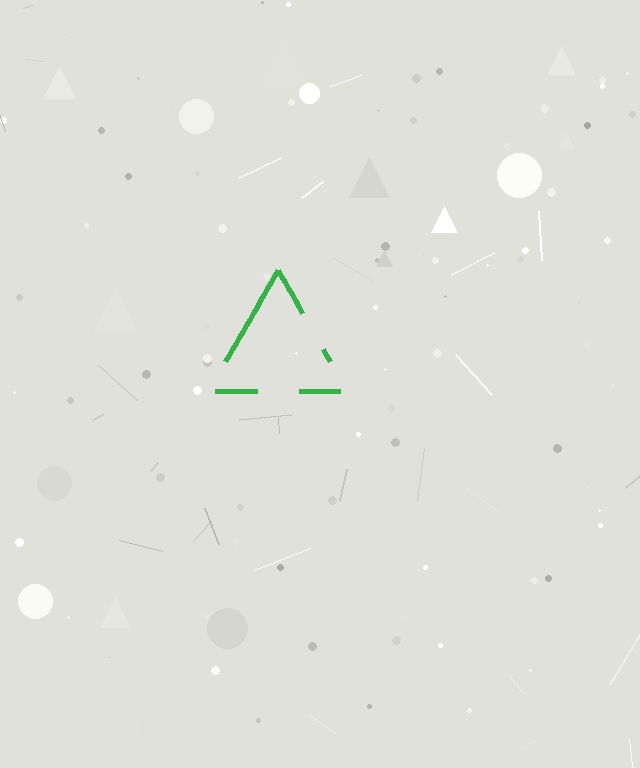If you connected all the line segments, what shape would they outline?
They would outline a triangle.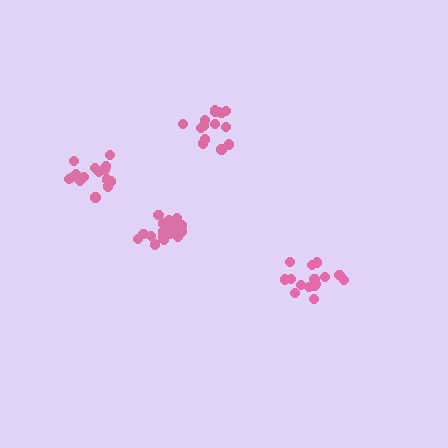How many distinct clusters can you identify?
There are 4 distinct clusters.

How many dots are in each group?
Group 1: 15 dots, Group 2: 17 dots, Group 3: 20 dots, Group 4: 15 dots (67 total).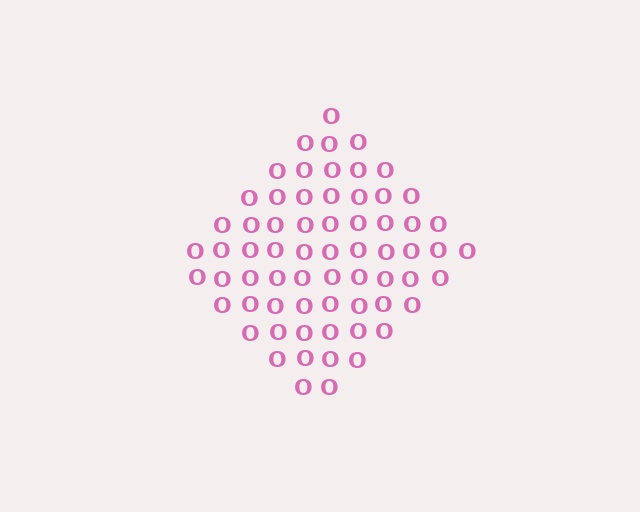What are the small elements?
The small elements are letter O's.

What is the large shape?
The large shape is a diamond.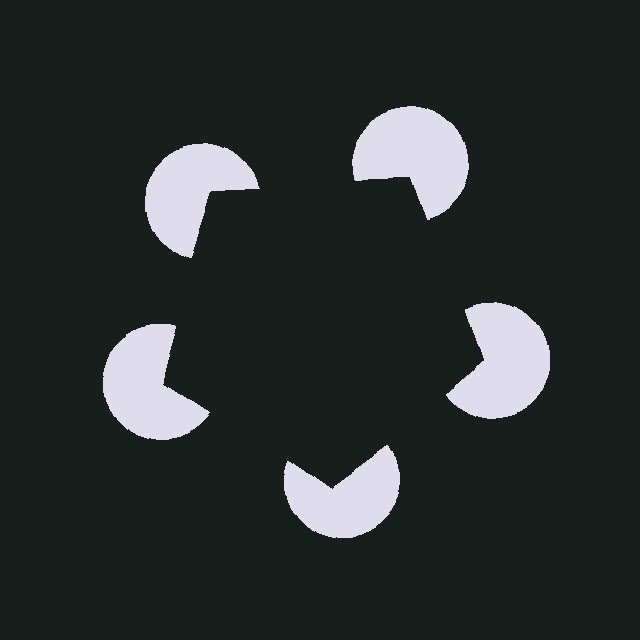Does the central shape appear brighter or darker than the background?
It typically appears slightly darker than the background, even though no actual brightness change is drawn.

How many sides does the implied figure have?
5 sides.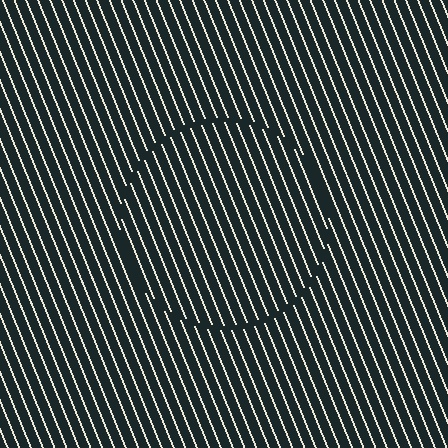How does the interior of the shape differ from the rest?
The interior of the shape contains the same grating, shifted by half a period — the contour is defined by the phase discontinuity where line-ends from the inner and outer gratings abut.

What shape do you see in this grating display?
An illusory circle. The interior of the shape contains the same grating, shifted by half a period — the contour is defined by the phase discontinuity where line-ends from the inner and outer gratings abut.